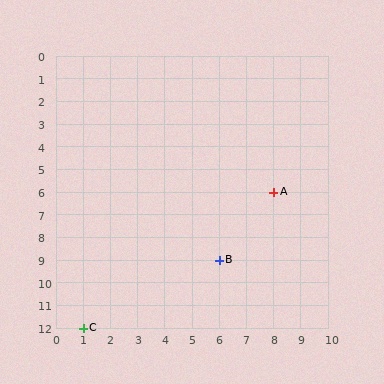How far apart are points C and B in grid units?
Points C and B are 5 columns and 3 rows apart (about 5.8 grid units diagonally).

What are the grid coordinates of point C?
Point C is at grid coordinates (1, 12).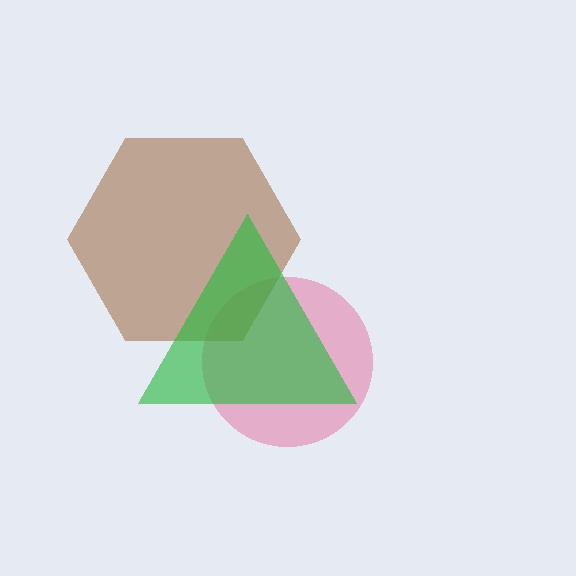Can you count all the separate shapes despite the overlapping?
Yes, there are 3 separate shapes.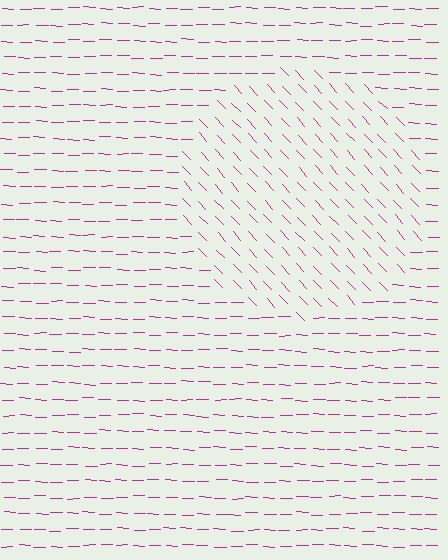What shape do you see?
I see a circle.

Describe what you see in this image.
The image is filled with small magenta line segments. A circle region in the image has lines oriented differently from the surrounding lines, creating a visible texture boundary.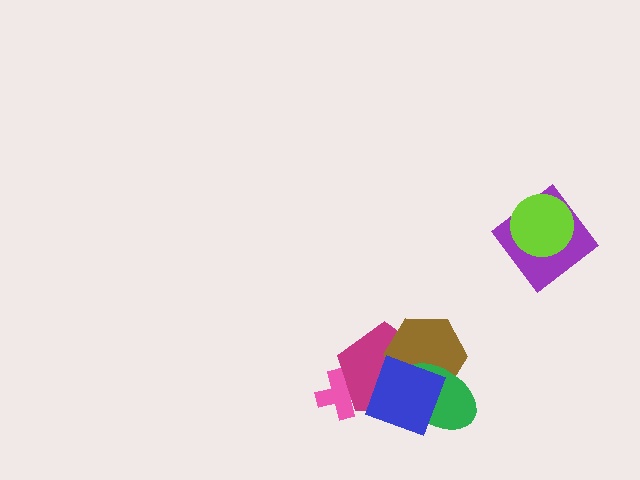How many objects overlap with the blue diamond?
3 objects overlap with the blue diamond.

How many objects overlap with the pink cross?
1 object overlaps with the pink cross.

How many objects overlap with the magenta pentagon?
4 objects overlap with the magenta pentagon.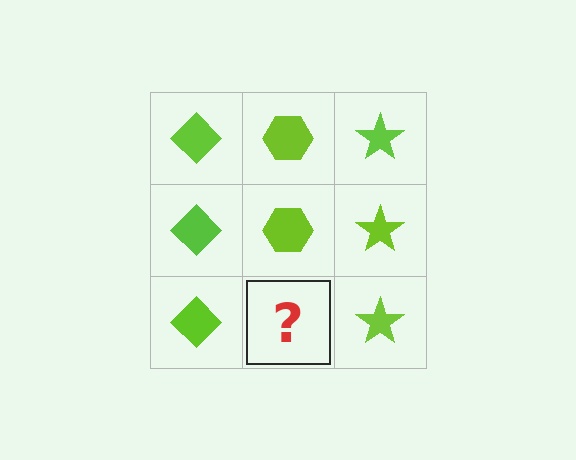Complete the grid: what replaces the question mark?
The question mark should be replaced with a lime hexagon.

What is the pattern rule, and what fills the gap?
The rule is that each column has a consistent shape. The gap should be filled with a lime hexagon.